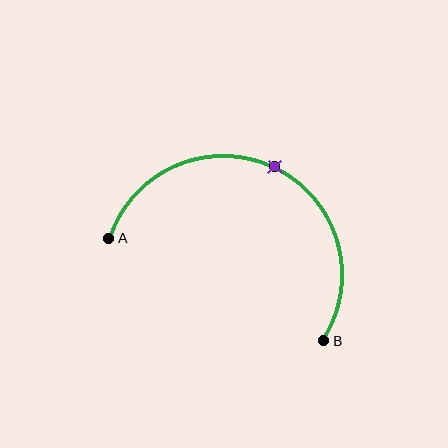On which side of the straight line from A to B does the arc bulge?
The arc bulges above the straight line connecting A and B.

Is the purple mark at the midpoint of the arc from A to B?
Yes. The purple mark lies on the arc at equal arc-length from both A and B — it is the arc midpoint.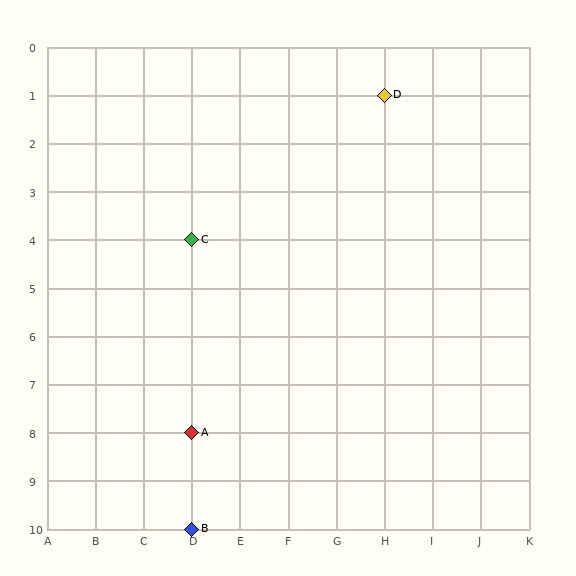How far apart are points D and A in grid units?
Points D and A are 4 columns and 7 rows apart (about 8.1 grid units diagonally).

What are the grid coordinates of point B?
Point B is at grid coordinates (D, 10).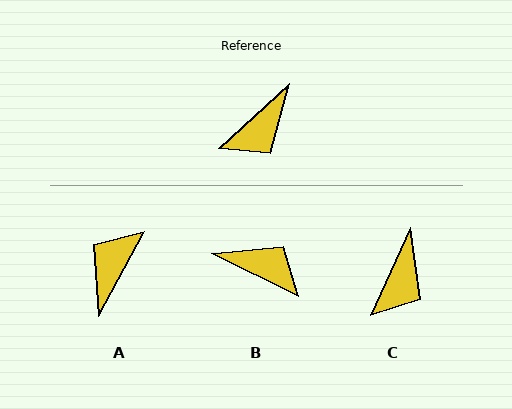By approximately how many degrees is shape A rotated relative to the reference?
Approximately 161 degrees clockwise.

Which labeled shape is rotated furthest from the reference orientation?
A, about 161 degrees away.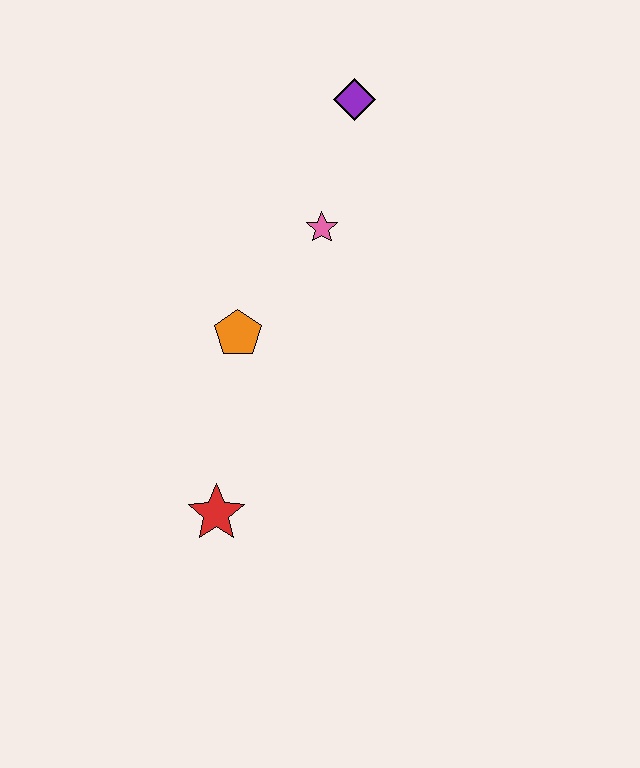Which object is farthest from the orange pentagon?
The purple diamond is farthest from the orange pentagon.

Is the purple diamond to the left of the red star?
No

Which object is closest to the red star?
The orange pentagon is closest to the red star.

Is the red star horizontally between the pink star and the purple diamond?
No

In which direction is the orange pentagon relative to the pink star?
The orange pentagon is below the pink star.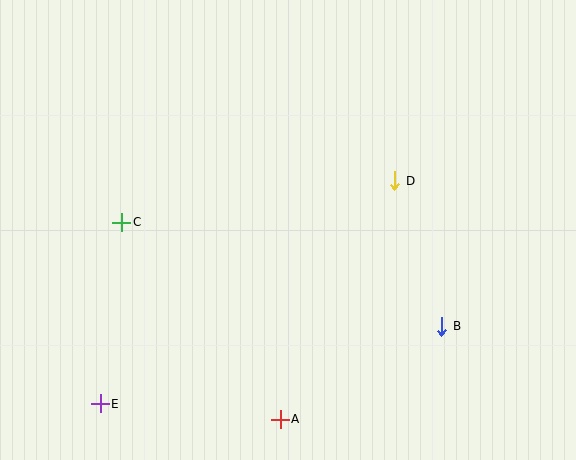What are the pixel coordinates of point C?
Point C is at (122, 222).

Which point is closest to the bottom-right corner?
Point B is closest to the bottom-right corner.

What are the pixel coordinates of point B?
Point B is at (442, 326).